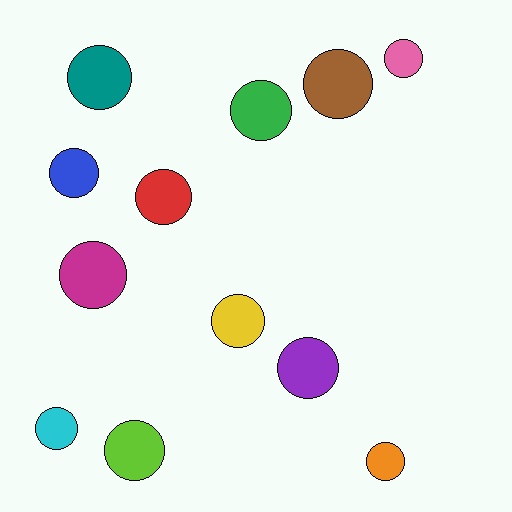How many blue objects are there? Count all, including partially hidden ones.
There is 1 blue object.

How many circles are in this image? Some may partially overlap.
There are 12 circles.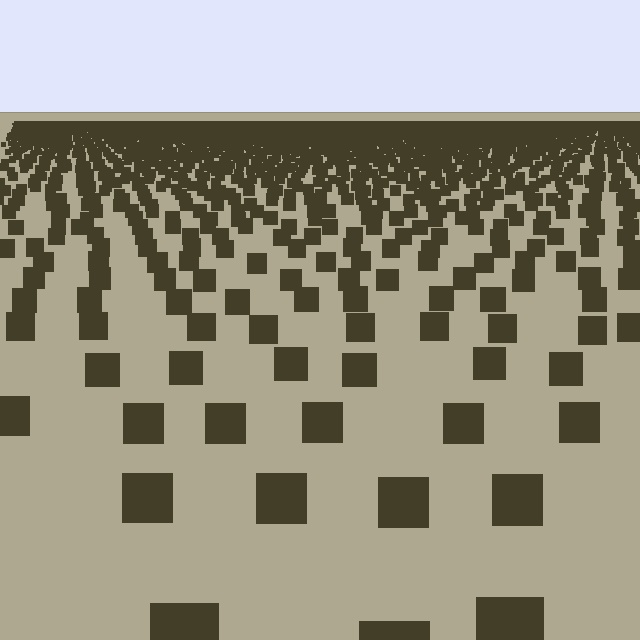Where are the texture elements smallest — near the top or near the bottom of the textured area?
Near the top.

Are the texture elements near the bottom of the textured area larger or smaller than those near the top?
Larger. Near the bottom, elements are closer to the viewer and appear at a bigger on-screen size.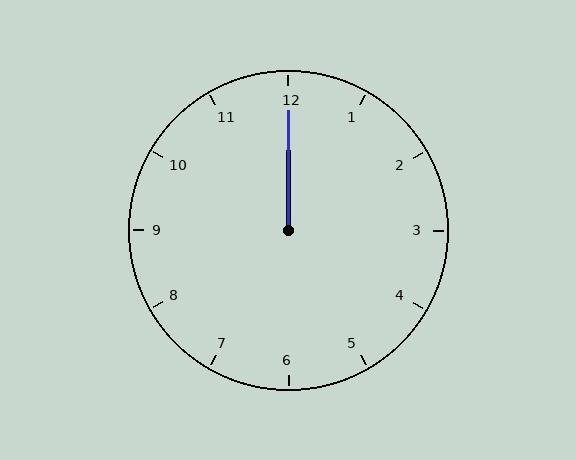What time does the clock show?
12:00.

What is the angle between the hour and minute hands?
Approximately 0 degrees.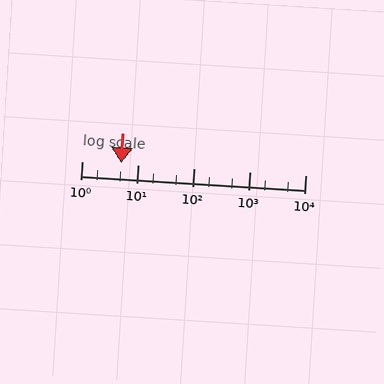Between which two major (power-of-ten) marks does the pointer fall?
The pointer is between 1 and 10.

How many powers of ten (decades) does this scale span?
The scale spans 4 decades, from 1 to 10000.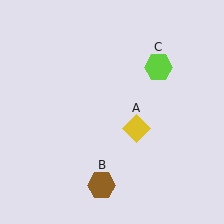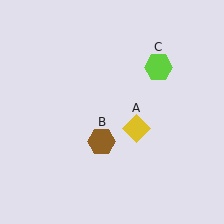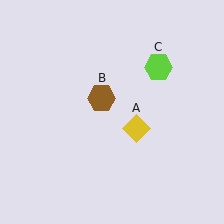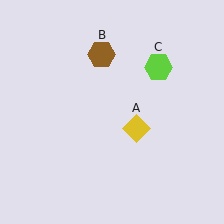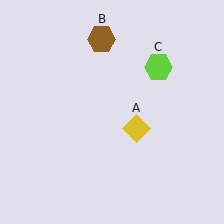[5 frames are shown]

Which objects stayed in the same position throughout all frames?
Yellow diamond (object A) and lime hexagon (object C) remained stationary.